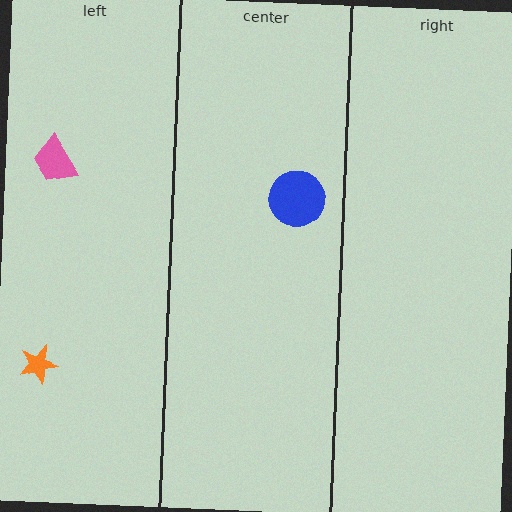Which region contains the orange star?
The left region.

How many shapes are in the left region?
2.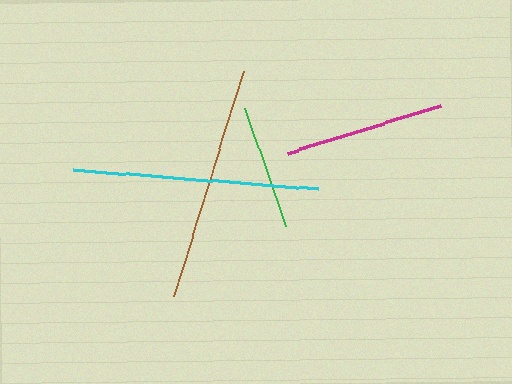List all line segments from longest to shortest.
From longest to shortest: cyan, brown, magenta, green.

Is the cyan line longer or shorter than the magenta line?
The cyan line is longer than the magenta line.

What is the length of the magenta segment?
The magenta segment is approximately 161 pixels long.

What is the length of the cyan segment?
The cyan segment is approximately 246 pixels long.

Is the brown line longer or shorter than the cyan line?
The cyan line is longer than the brown line.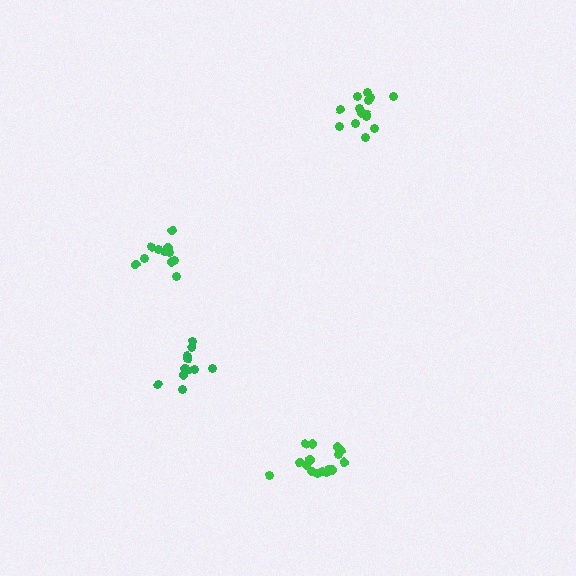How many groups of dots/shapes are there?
There are 4 groups.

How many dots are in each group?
Group 1: 14 dots, Group 2: 11 dots, Group 3: 11 dots, Group 4: 16 dots (52 total).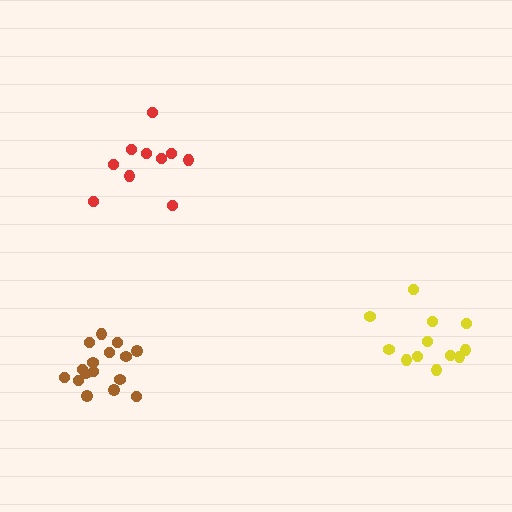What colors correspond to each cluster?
The clusters are colored: brown, yellow, red.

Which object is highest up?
The red cluster is topmost.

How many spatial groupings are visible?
There are 3 spatial groupings.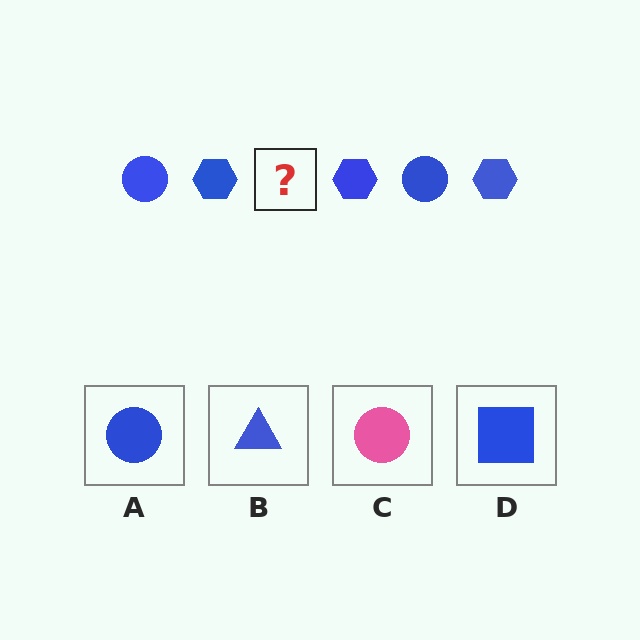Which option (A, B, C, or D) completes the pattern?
A.